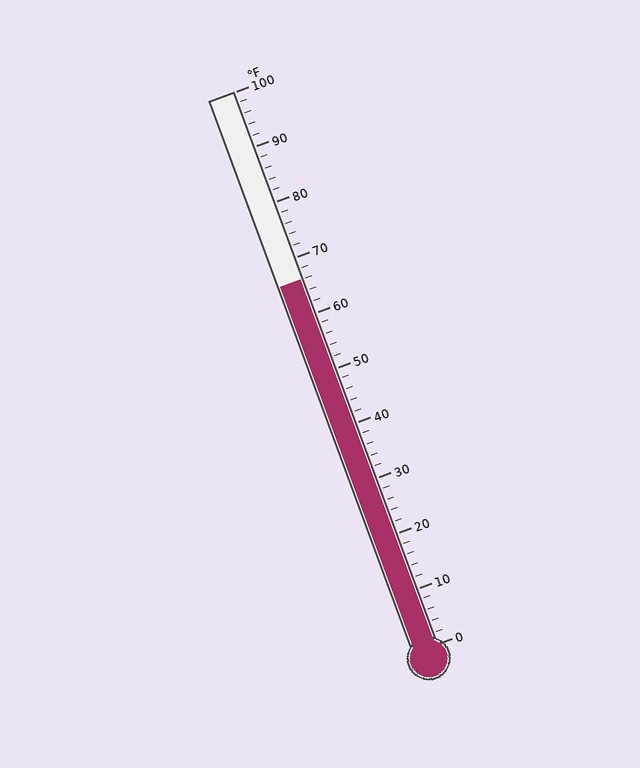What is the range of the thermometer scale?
The thermometer scale ranges from 0°F to 100°F.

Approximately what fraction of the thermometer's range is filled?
The thermometer is filled to approximately 65% of its range.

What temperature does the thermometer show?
The thermometer shows approximately 66°F.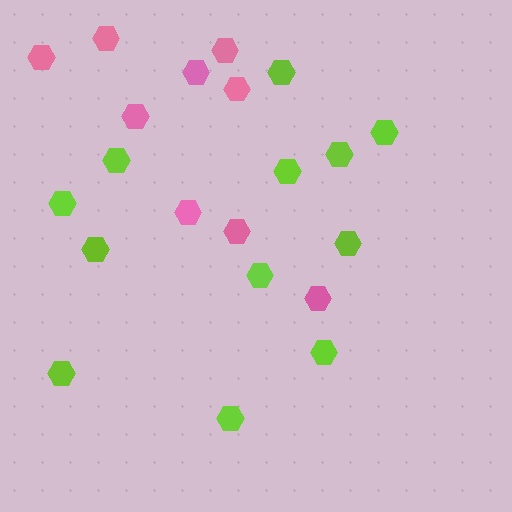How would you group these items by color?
There are 2 groups: one group of pink hexagons (9) and one group of lime hexagons (12).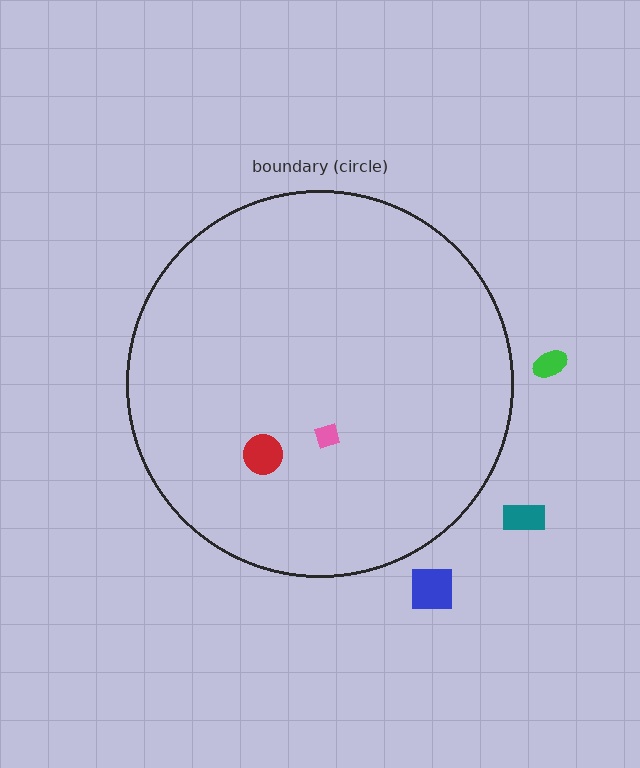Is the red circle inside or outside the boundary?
Inside.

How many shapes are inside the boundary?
2 inside, 3 outside.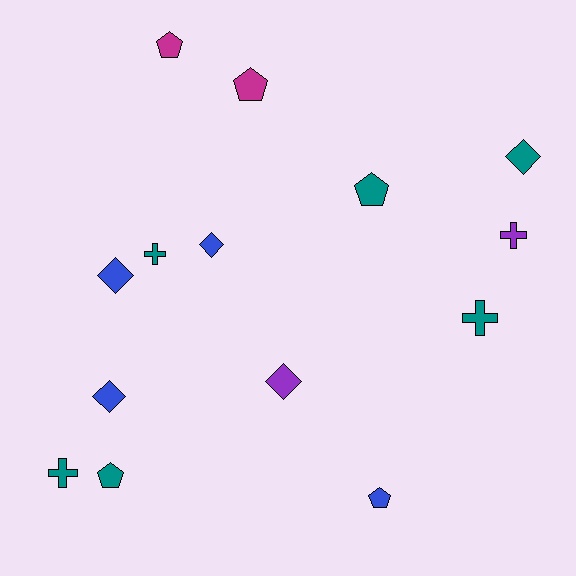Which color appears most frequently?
Teal, with 6 objects.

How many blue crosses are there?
There are no blue crosses.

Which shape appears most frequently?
Pentagon, with 5 objects.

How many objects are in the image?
There are 14 objects.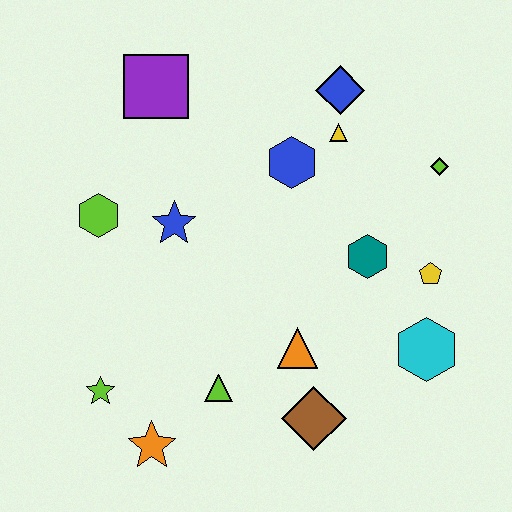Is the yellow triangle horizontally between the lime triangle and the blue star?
No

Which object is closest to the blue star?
The lime hexagon is closest to the blue star.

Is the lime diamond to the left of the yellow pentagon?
No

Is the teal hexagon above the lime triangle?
Yes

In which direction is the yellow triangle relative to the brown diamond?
The yellow triangle is above the brown diamond.